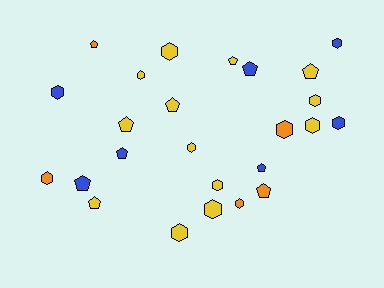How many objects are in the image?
There are 25 objects.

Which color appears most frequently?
Yellow, with 13 objects.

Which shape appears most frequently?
Hexagon, with 14 objects.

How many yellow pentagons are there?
There are 5 yellow pentagons.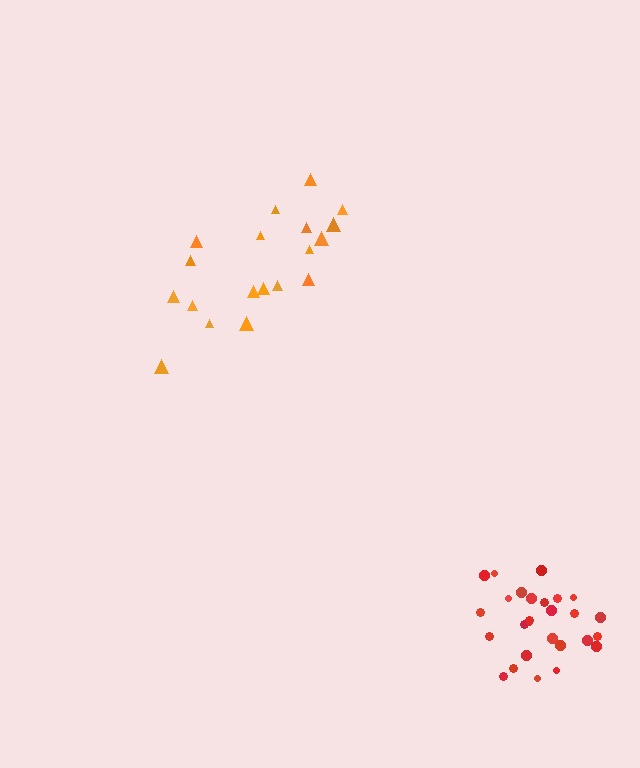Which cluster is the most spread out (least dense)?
Orange.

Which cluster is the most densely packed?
Red.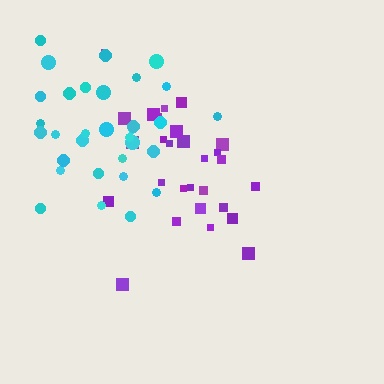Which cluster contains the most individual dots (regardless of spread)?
Cyan (32).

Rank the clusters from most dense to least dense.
purple, cyan.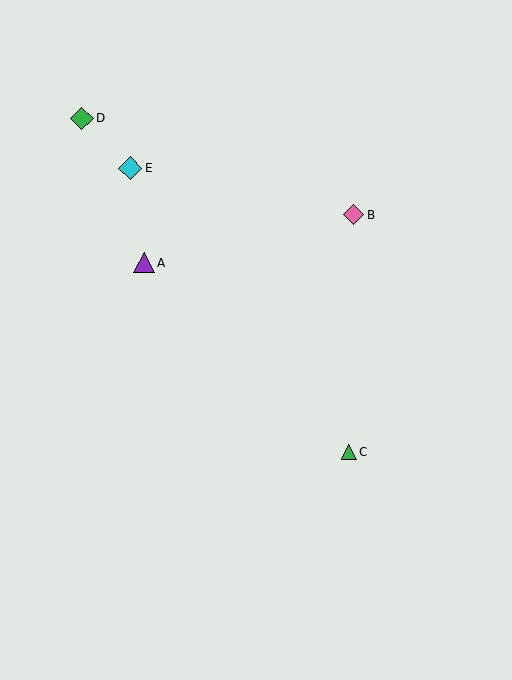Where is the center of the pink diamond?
The center of the pink diamond is at (353, 215).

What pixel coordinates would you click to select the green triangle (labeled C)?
Click at (349, 452) to select the green triangle C.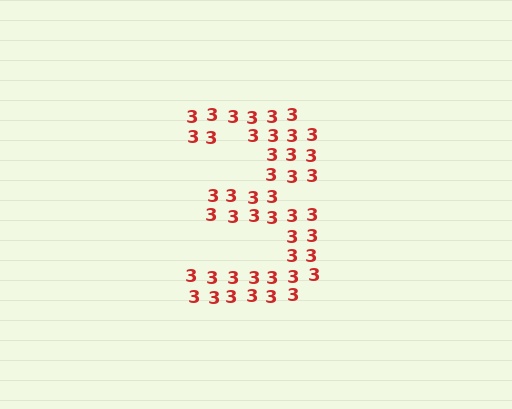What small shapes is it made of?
It is made of small digit 3's.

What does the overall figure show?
The overall figure shows the digit 3.